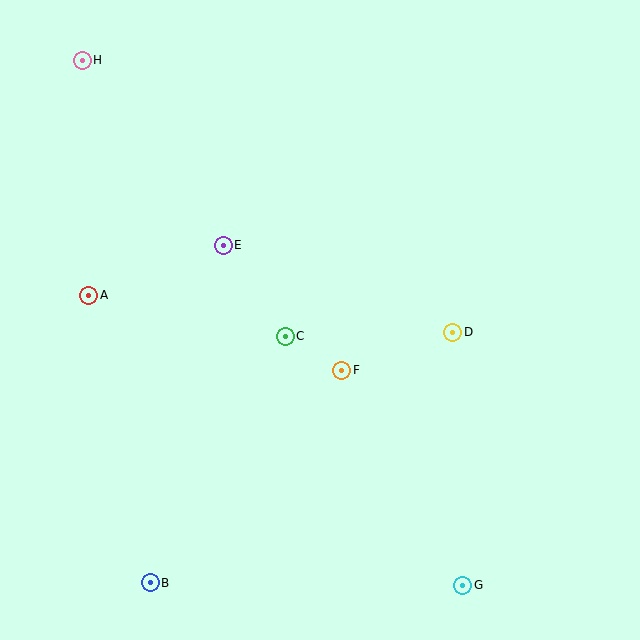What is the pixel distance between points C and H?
The distance between C and H is 343 pixels.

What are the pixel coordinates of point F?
Point F is at (342, 370).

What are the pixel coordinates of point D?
Point D is at (453, 332).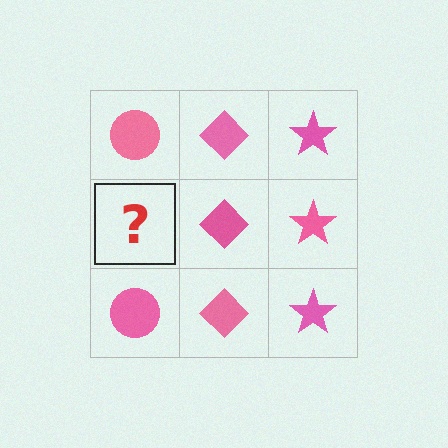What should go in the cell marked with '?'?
The missing cell should contain a pink circle.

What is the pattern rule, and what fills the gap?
The rule is that each column has a consistent shape. The gap should be filled with a pink circle.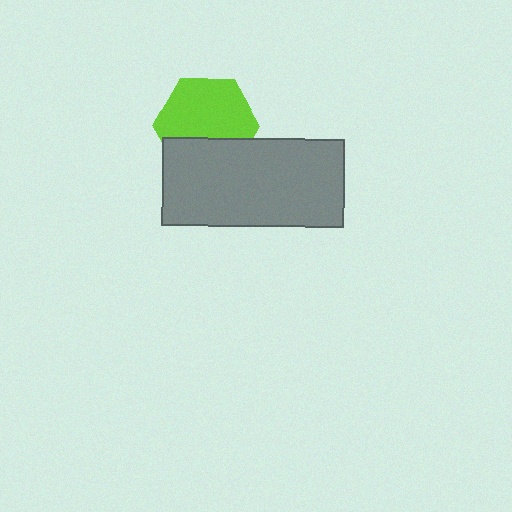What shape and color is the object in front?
The object in front is a gray rectangle.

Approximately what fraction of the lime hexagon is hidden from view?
Roughly 35% of the lime hexagon is hidden behind the gray rectangle.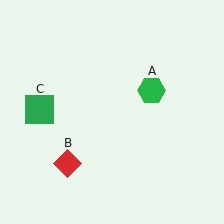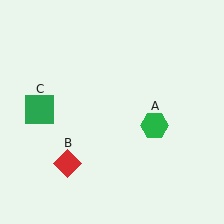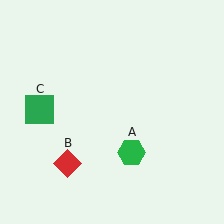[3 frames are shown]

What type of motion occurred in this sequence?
The green hexagon (object A) rotated clockwise around the center of the scene.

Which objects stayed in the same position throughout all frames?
Red diamond (object B) and green square (object C) remained stationary.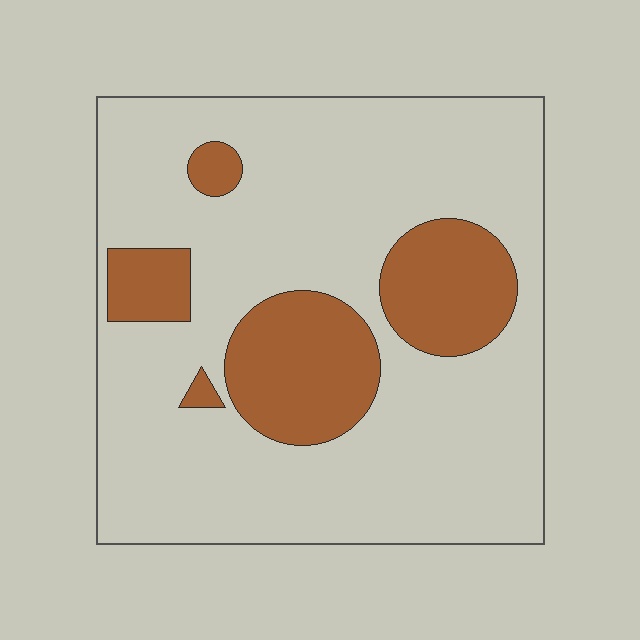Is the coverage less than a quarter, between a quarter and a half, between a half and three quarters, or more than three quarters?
Less than a quarter.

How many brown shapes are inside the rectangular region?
5.